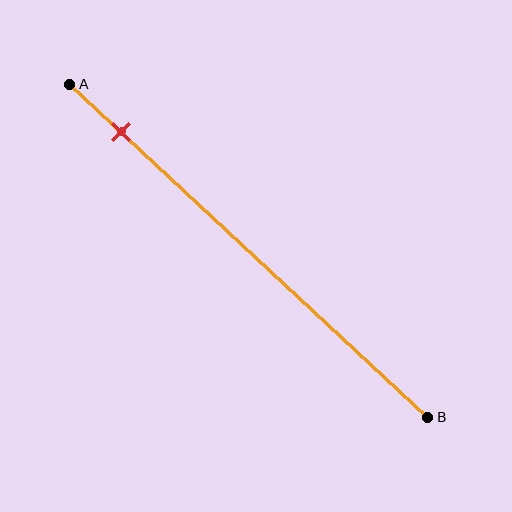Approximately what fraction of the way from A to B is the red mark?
The red mark is approximately 15% of the way from A to B.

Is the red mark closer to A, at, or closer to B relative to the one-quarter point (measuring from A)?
The red mark is closer to point A than the one-quarter point of segment AB.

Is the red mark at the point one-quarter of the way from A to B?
No, the mark is at about 15% from A, not at the 25% one-quarter point.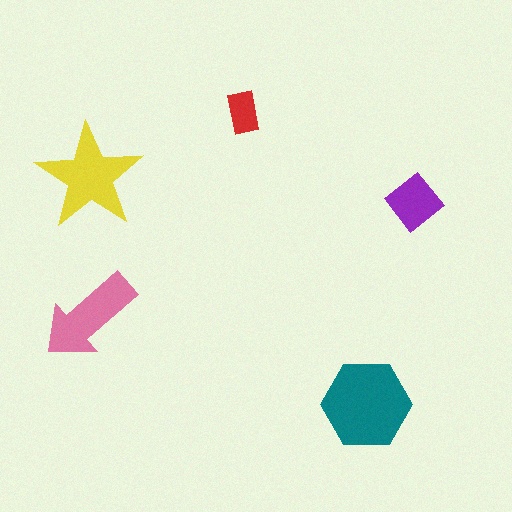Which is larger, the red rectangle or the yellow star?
The yellow star.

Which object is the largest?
The teal hexagon.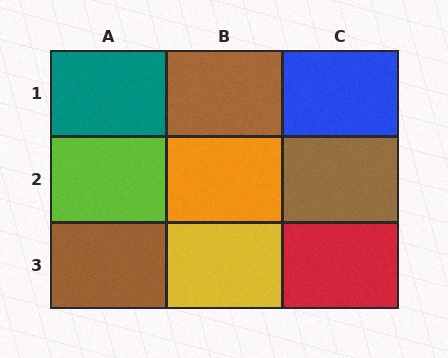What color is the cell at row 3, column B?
Yellow.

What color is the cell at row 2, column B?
Orange.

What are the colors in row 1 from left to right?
Teal, brown, blue.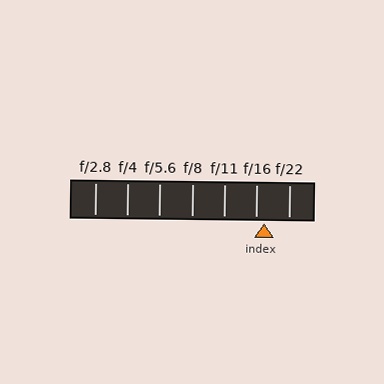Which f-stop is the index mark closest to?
The index mark is closest to f/16.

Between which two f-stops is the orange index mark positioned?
The index mark is between f/16 and f/22.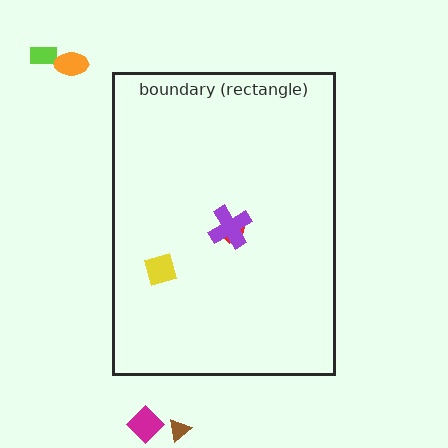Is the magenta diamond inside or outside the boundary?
Outside.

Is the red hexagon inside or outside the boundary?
Inside.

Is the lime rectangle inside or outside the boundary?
Outside.